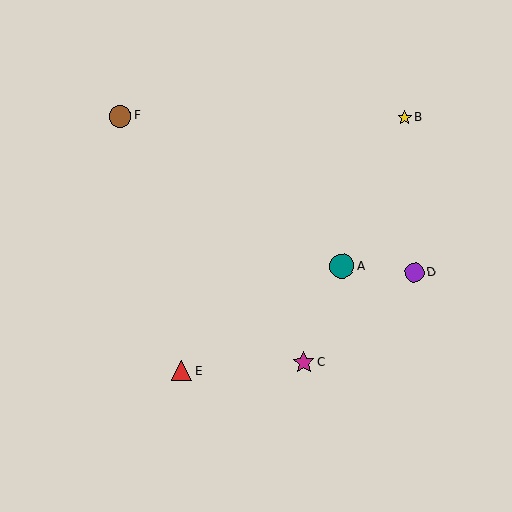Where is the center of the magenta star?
The center of the magenta star is at (304, 362).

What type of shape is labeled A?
Shape A is a teal circle.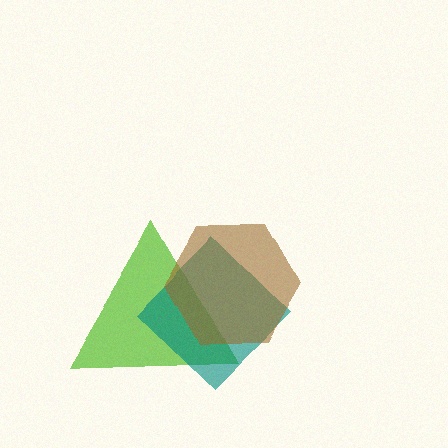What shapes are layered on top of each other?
The layered shapes are: a lime triangle, a teal diamond, a brown hexagon.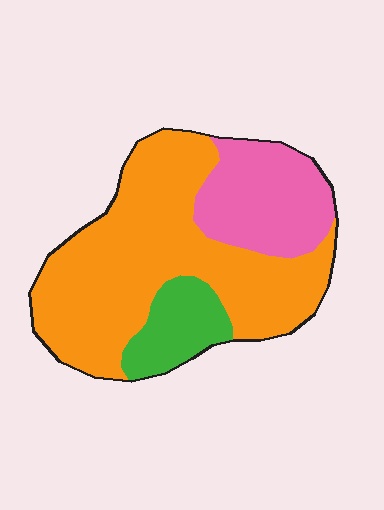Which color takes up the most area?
Orange, at roughly 65%.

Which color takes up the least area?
Green, at roughly 15%.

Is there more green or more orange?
Orange.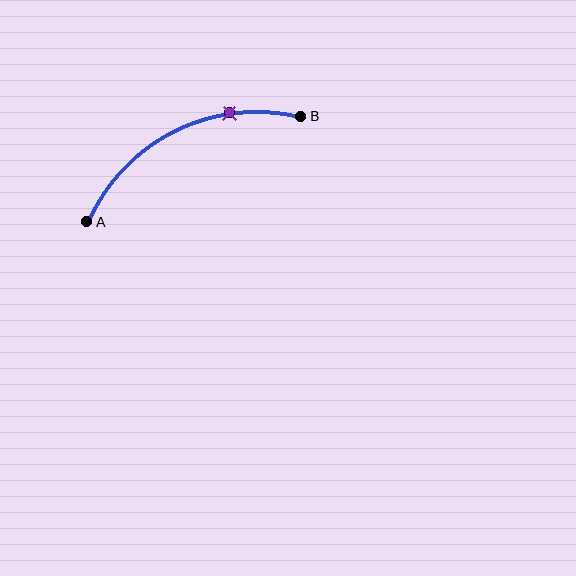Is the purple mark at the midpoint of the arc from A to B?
No. The purple mark lies on the arc but is closer to endpoint B. The arc midpoint would be at the point on the curve equidistant along the arc from both A and B.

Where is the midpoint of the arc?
The arc midpoint is the point on the curve farthest from the straight line joining A and B. It sits above that line.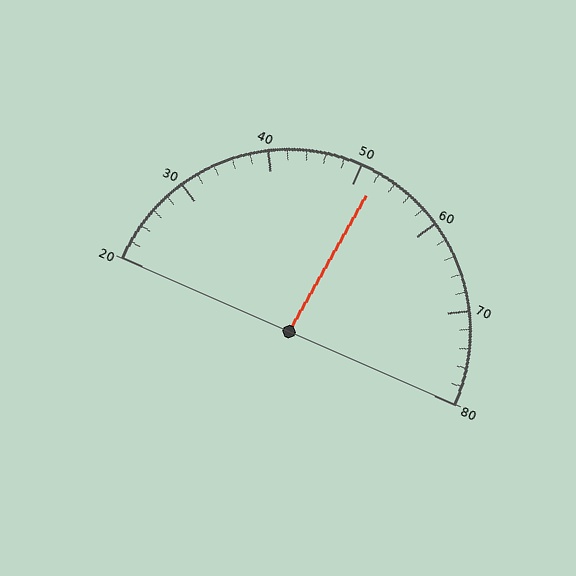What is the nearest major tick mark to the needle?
The nearest major tick mark is 50.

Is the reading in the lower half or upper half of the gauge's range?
The reading is in the upper half of the range (20 to 80).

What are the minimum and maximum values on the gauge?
The gauge ranges from 20 to 80.